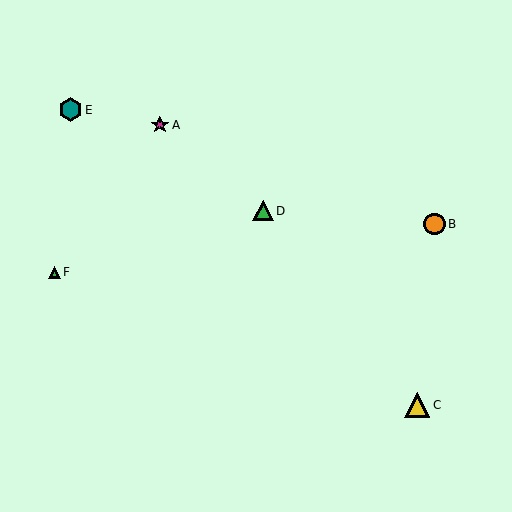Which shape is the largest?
The yellow triangle (labeled C) is the largest.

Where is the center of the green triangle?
The center of the green triangle is at (263, 211).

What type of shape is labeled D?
Shape D is a green triangle.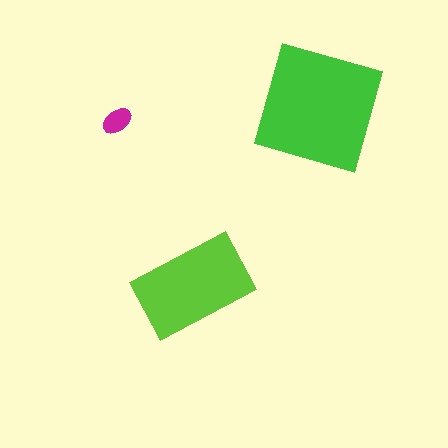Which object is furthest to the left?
The magenta ellipse is leftmost.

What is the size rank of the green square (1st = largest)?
1st.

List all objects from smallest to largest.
The magenta ellipse, the lime rectangle, the green square.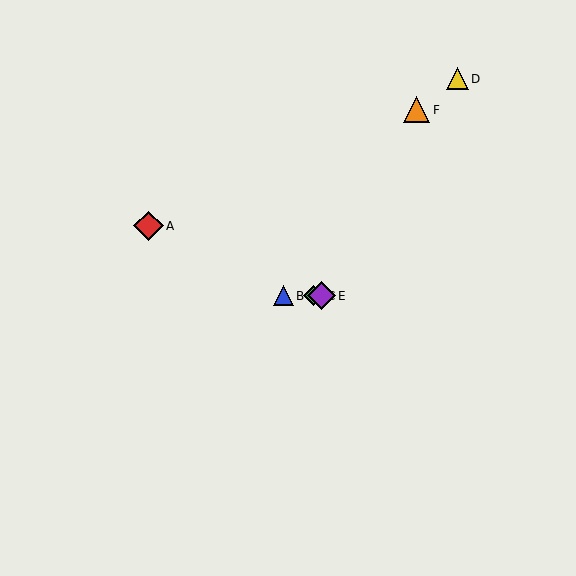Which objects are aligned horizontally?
Objects B, C, E are aligned horizontally.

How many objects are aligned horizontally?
3 objects (B, C, E) are aligned horizontally.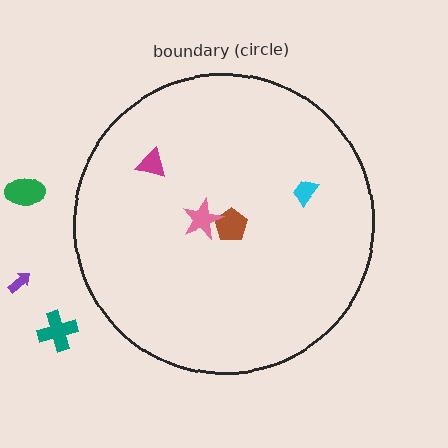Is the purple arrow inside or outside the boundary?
Outside.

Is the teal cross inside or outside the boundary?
Outside.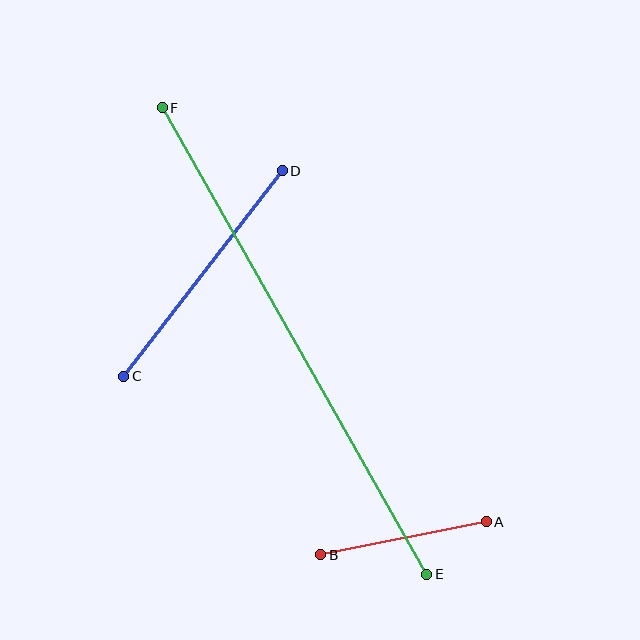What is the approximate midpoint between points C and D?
The midpoint is at approximately (203, 274) pixels.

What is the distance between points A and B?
The distance is approximately 169 pixels.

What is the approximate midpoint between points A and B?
The midpoint is at approximately (403, 538) pixels.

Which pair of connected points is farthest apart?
Points E and F are farthest apart.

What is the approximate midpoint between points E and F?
The midpoint is at approximately (295, 341) pixels.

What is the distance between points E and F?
The distance is approximately 537 pixels.